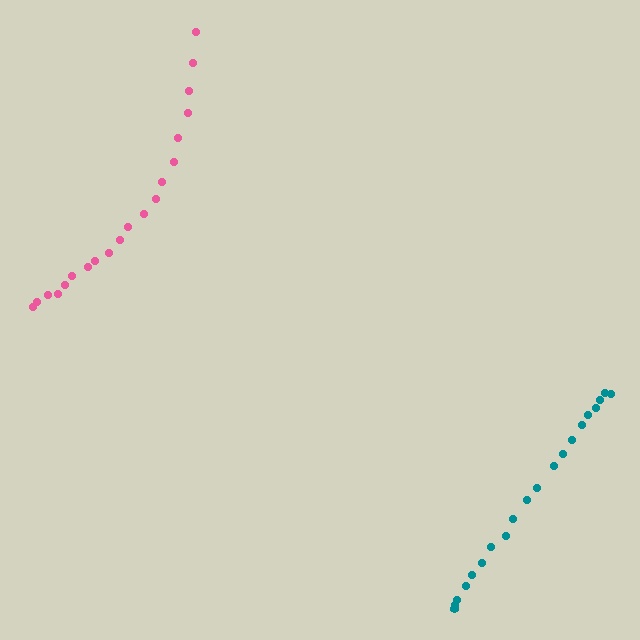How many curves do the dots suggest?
There are 2 distinct paths.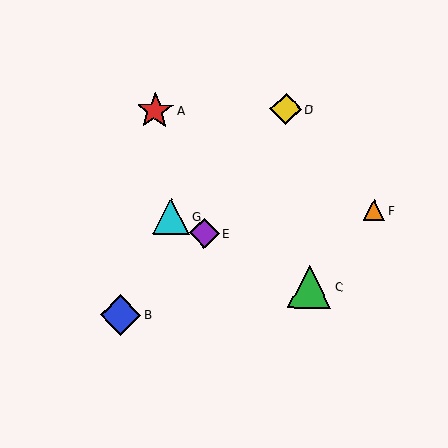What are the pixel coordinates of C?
Object C is at (310, 287).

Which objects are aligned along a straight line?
Objects C, E, G are aligned along a straight line.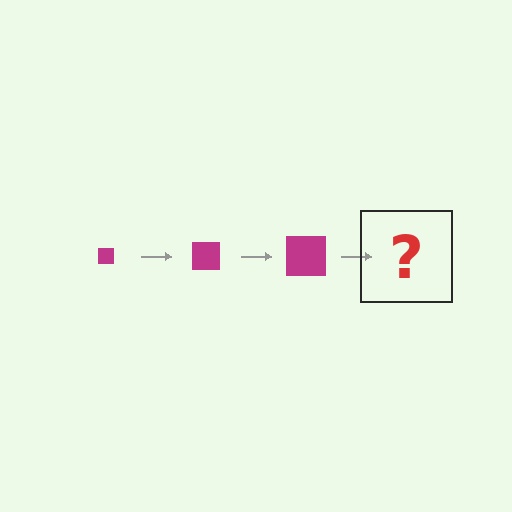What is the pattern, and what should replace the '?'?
The pattern is that the square gets progressively larger each step. The '?' should be a magenta square, larger than the previous one.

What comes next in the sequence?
The next element should be a magenta square, larger than the previous one.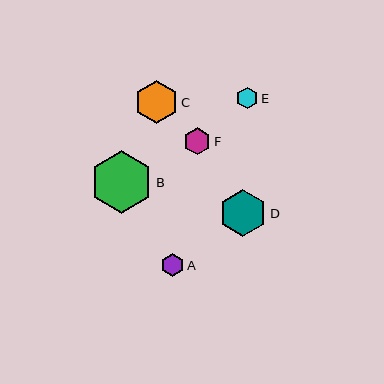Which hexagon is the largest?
Hexagon B is the largest with a size of approximately 62 pixels.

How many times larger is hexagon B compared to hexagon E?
Hexagon B is approximately 2.9 times the size of hexagon E.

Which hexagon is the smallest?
Hexagon E is the smallest with a size of approximately 21 pixels.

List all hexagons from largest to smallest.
From largest to smallest: B, D, C, F, A, E.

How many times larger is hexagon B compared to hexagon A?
Hexagon B is approximately 2.7 times the size of hexagon A.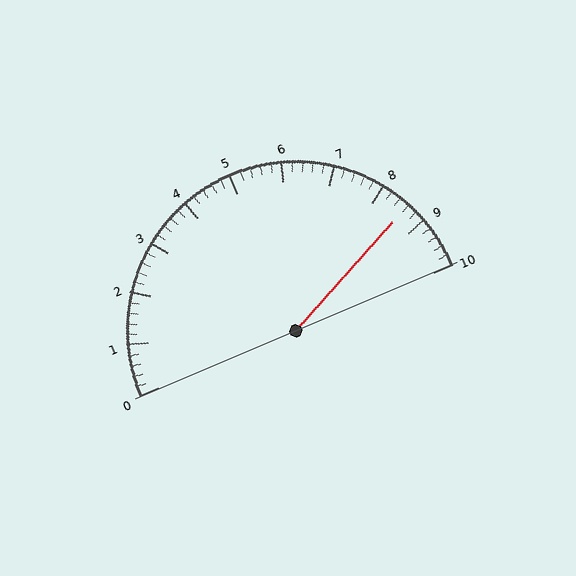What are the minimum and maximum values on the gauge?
The gauge ranges from 0 to 10.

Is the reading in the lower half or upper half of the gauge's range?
The reading is in the upper half of the range (0 to 10).